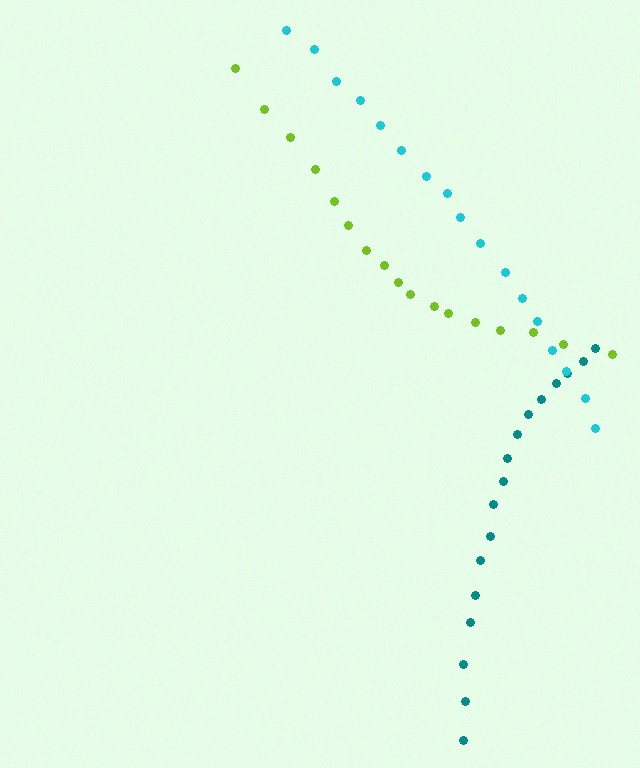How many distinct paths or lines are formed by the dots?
There are 3 distinct paths.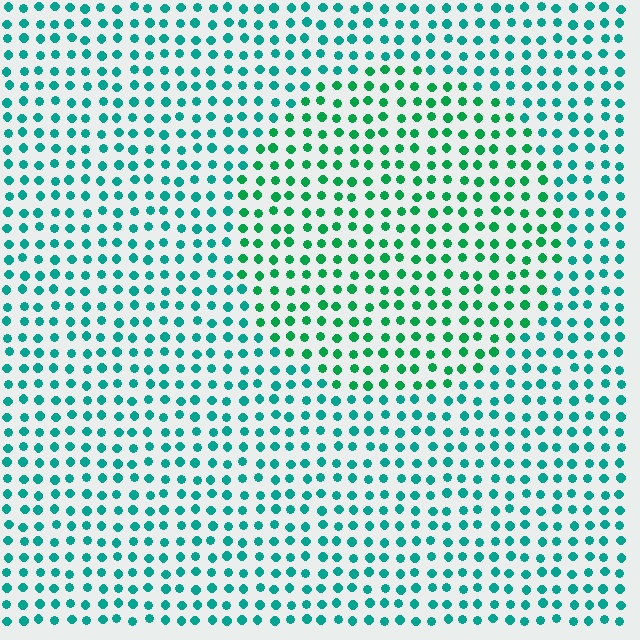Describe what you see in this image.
The image is filled with small teal elements in a uniform arrangement. A circle-shaped region is visible where the elements are tinted to a slightly different hue, forming a subtle color boundary.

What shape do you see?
I see a circle.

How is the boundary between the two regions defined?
The boundary is defined purely by a slight shift in hue (about 28 degrees). Spacing, size, and orientation are identical on both sides.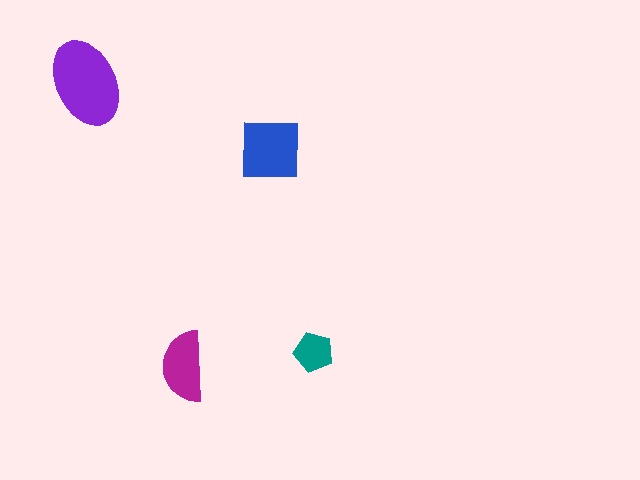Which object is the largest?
The purple ellipse.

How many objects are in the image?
There are 4 objects in the image.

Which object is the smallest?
The teal pentagon.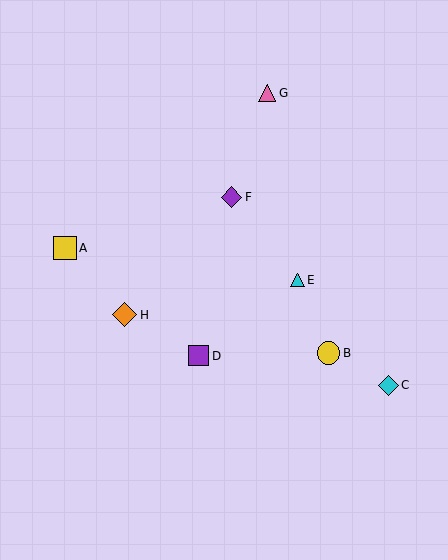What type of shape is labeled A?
Shape A is a yellow square.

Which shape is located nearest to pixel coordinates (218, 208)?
The purple diamond (labeled F) at (232, 197) is nearest to that location.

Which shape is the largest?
The orange diamond (labeled H) is the largest.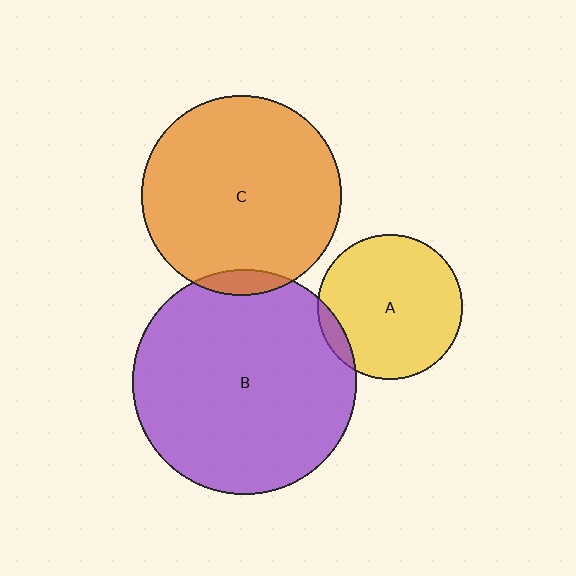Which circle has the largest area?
Circle B (purple).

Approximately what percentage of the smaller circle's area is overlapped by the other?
Approximately 5%.